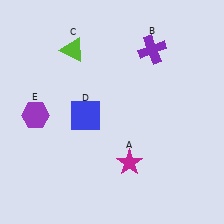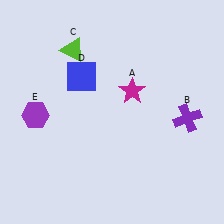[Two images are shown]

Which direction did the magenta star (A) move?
The magenta star (A) moved up.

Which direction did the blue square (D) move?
The blue square (D) moved up.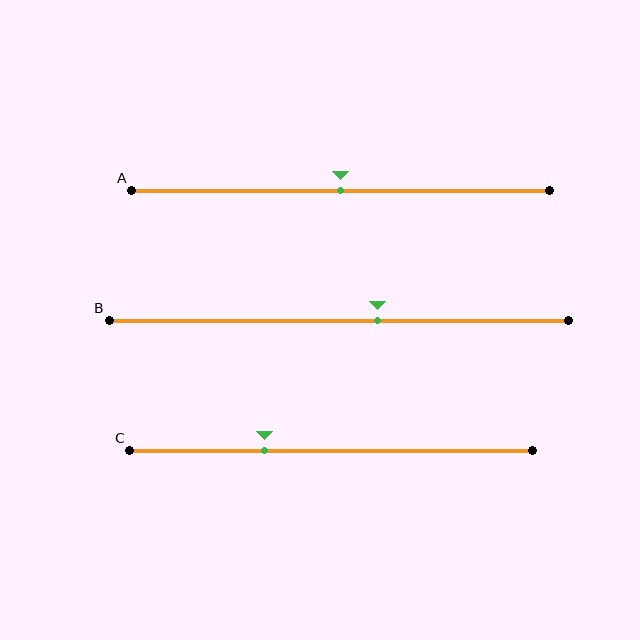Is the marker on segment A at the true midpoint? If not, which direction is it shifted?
Yes, the marker on segment A is at the true midpoint.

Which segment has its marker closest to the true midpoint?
Segment A has its marker closest to the true midpoint.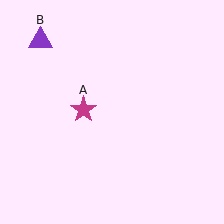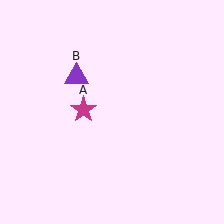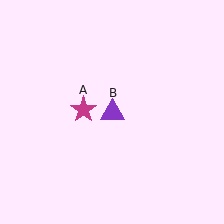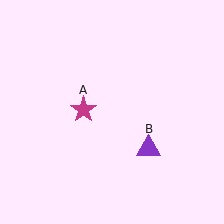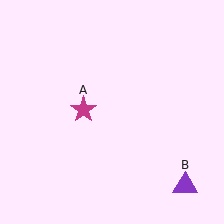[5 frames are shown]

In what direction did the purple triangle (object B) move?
The purple triangle (object B) moved down and to the right.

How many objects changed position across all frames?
1 object changed position: purple triangle (object B).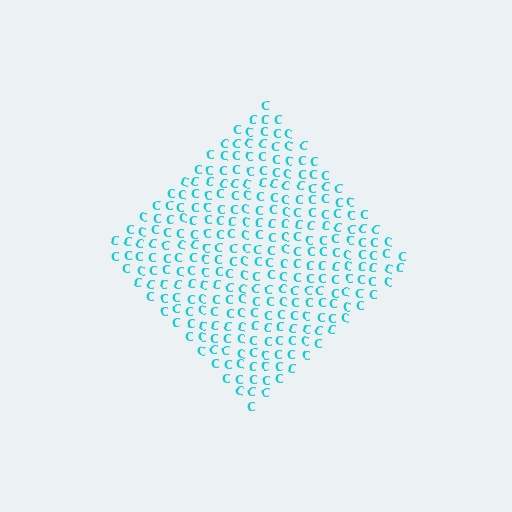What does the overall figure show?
The overall figure shows a diamond.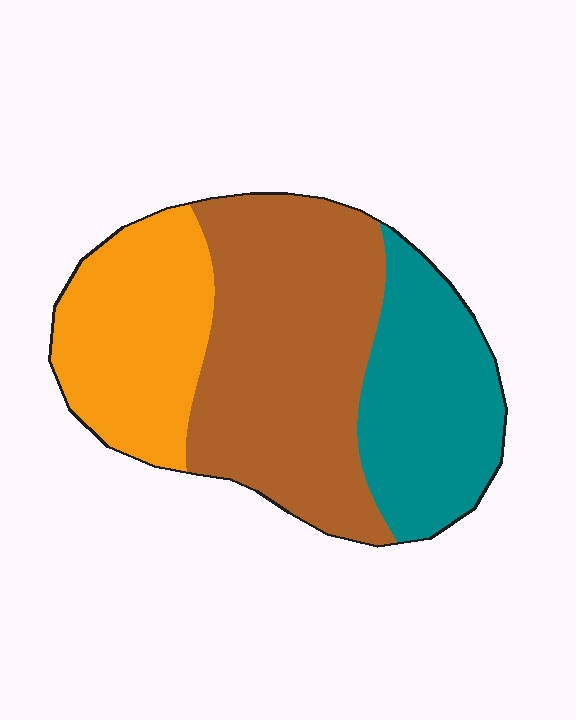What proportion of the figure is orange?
Orange takes up about one quarter (1/4) of the figure.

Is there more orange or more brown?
Brown.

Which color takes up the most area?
Brown, at roughly 45%.